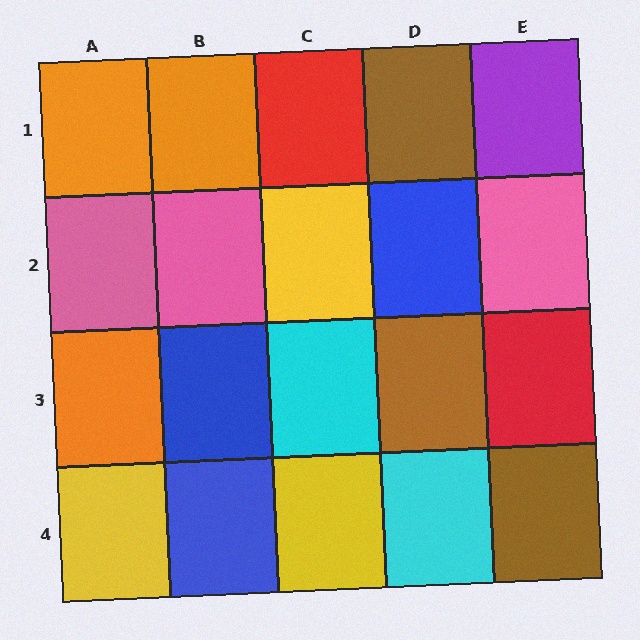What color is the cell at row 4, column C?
Yellow.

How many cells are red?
2 cells are red.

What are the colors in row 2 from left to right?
Pink, pink, yellow, blue, pink.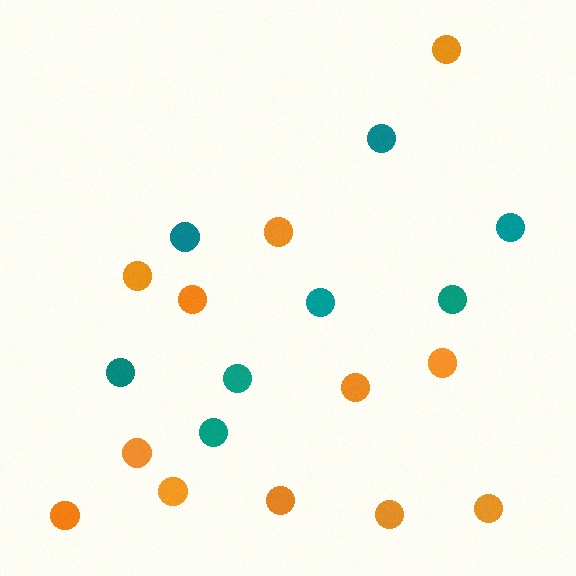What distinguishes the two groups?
There are 2 groups: one group of orange circles (12) and one group of teal circles (8).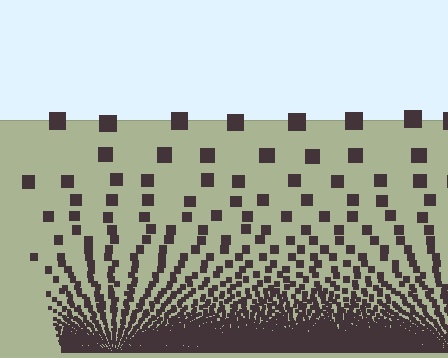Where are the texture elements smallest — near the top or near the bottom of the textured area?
Near the bottom.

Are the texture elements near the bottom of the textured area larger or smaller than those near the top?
Smaller. The gradient is inverted — elements near the bottom are smaller and denser.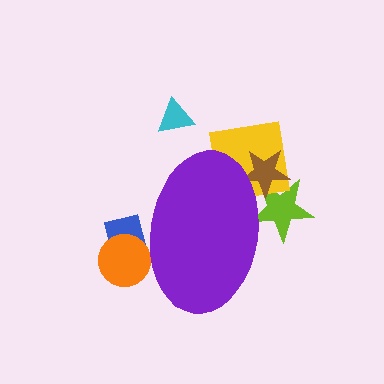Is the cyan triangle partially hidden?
No, the cyan triangle is fully visible.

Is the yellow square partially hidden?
Yes, the yellow square is partially hidden behind the purple ellipse.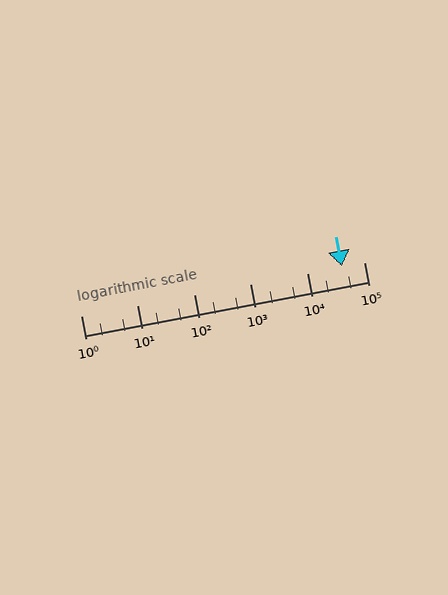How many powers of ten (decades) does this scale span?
The scale spans 5 decades, from 1 to 100000.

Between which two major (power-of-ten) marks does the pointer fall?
The pointer is between 10000 and 100000.